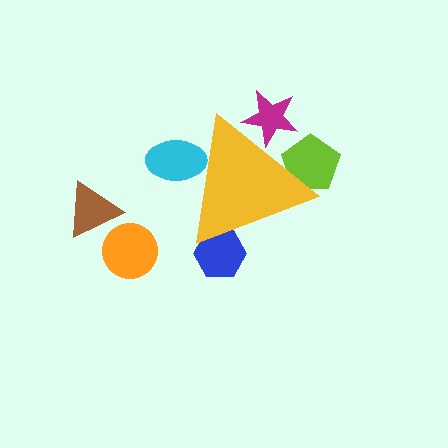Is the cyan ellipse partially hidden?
Yes, the cyan ellipse is partially hidden behind the yellow triangle.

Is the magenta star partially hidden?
Yes, the magenta star is partially hidden behind the yellow triangle.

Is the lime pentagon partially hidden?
Yes, the lime pentagon is partially hidden behind the yellow triangle.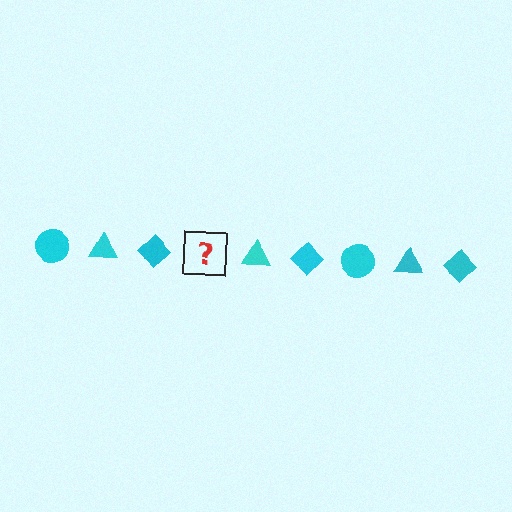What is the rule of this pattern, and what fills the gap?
The rule is that the pattern cycles through circle, triangle, diamond shapes in cyan. The gap should be filled with a cyan circle.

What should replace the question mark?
The question mark should be replaced with a cyan circle.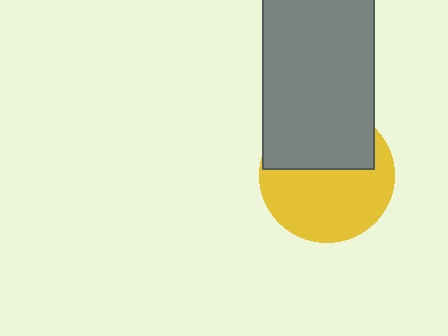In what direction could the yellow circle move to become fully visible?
The yellow circle could move down. That would shift it out from behind the gray rectangle entirely.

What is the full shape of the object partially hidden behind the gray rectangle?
The partially hidden object is a yellow circle.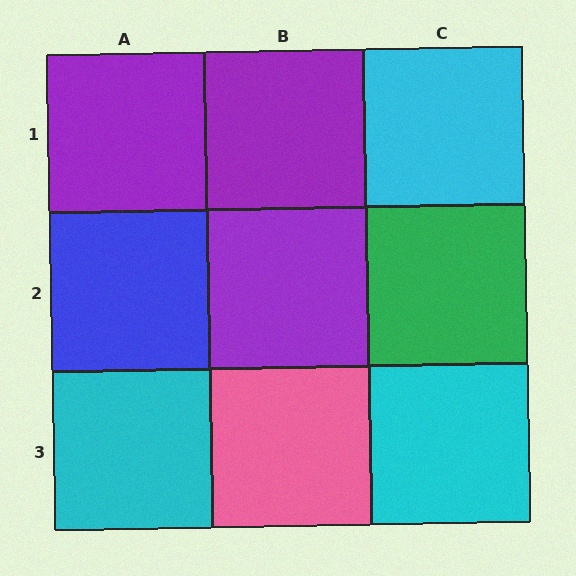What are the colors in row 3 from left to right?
Cyan, pink, cyan.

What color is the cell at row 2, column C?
Green.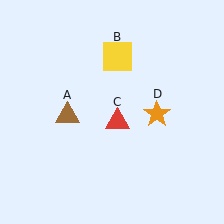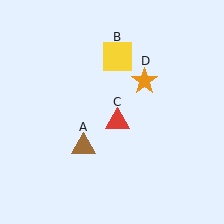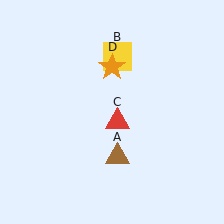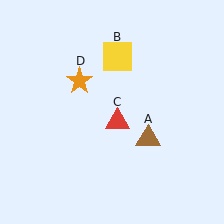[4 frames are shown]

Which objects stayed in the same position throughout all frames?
Yellow square (object B) and red triangle (object C) remained stationary.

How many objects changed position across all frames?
2 objects changed position: brown triangle (object A), orange star (object D).